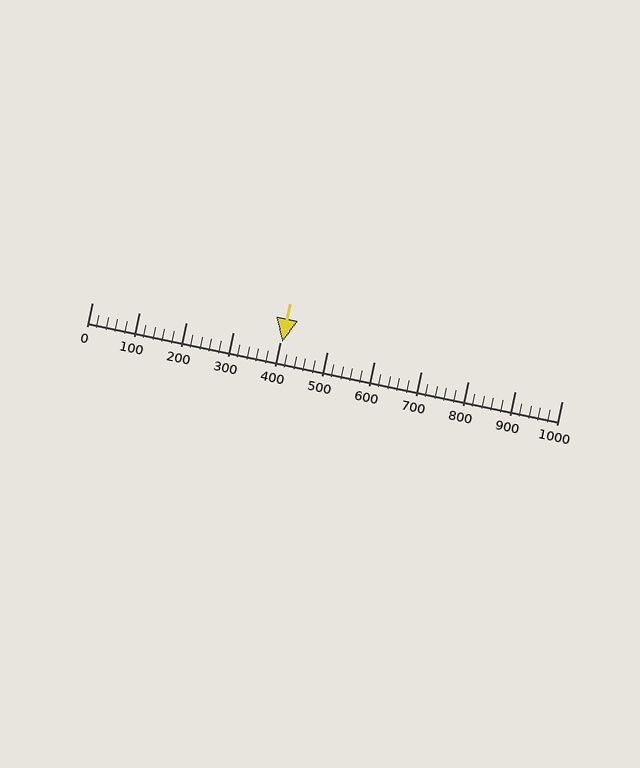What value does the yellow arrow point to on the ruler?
The yellow arrow points to approximately 405.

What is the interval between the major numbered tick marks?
The major tick marks are spaced 100 units apart.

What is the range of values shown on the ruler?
The ruler shows values from 0 to 1000.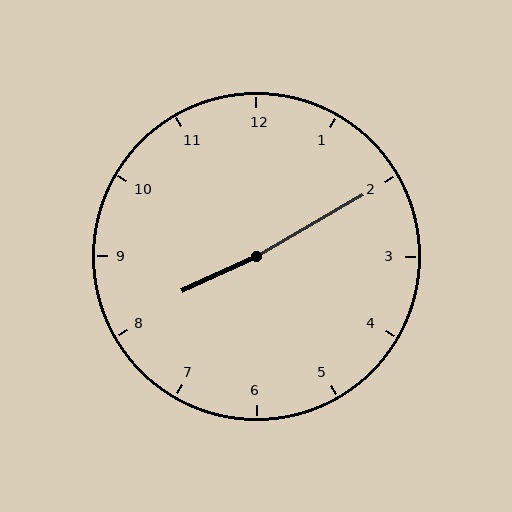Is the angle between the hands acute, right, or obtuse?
It is obtuse.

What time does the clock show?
8:10.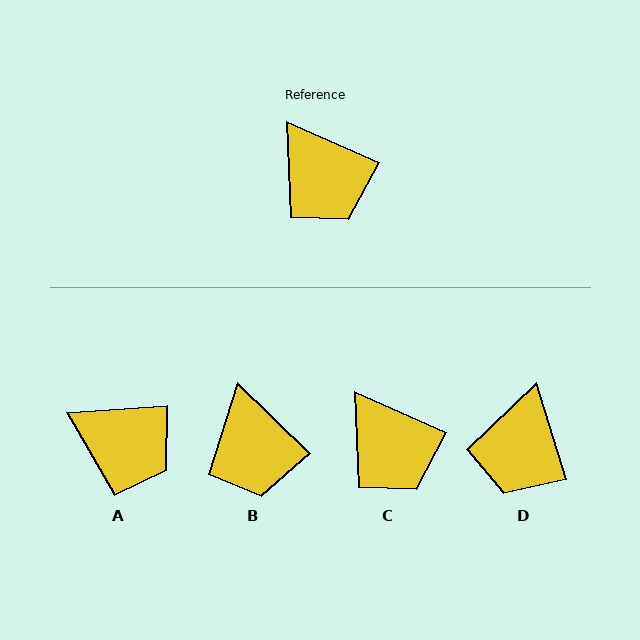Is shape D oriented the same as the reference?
No, it is off by about 49 degrees.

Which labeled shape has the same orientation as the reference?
C.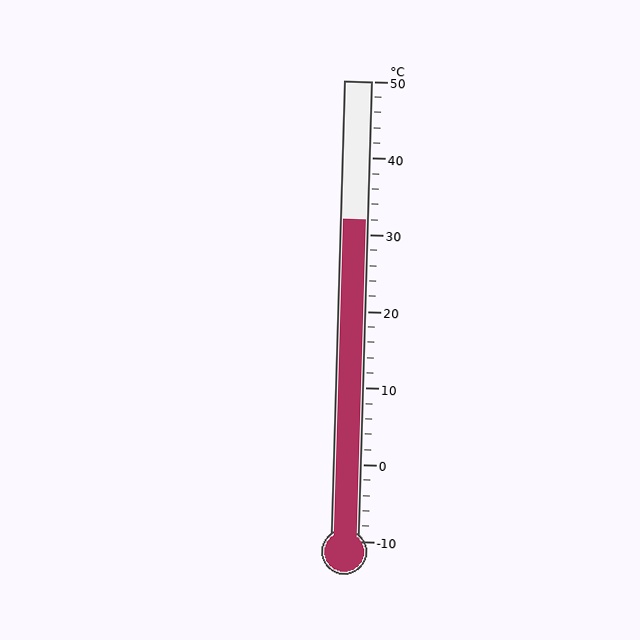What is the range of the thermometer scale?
The thermometer scale ranges from -10°C to 50°C.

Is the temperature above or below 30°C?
The temperature is above 30°C.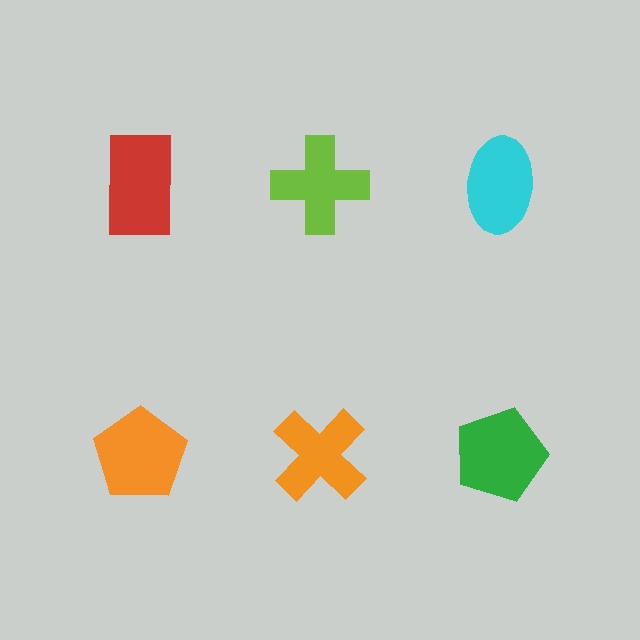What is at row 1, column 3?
A cyan ellipse.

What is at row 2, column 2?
An orange cross.